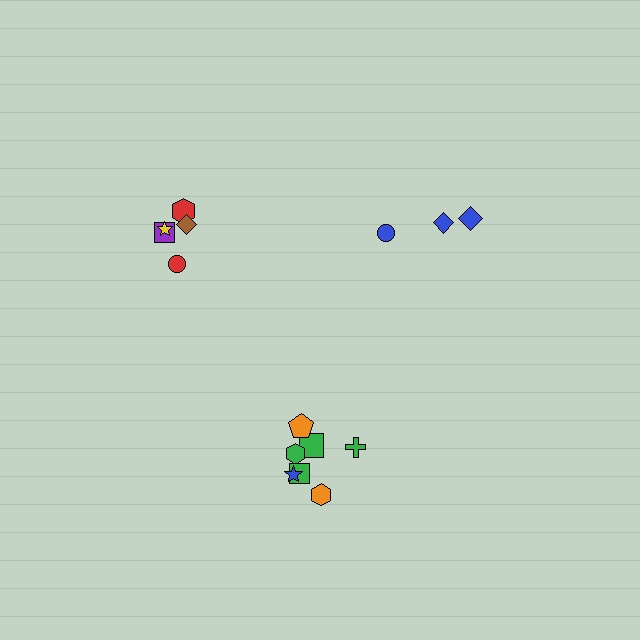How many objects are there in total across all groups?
There are 15 objects.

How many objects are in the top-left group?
There are 5 objects.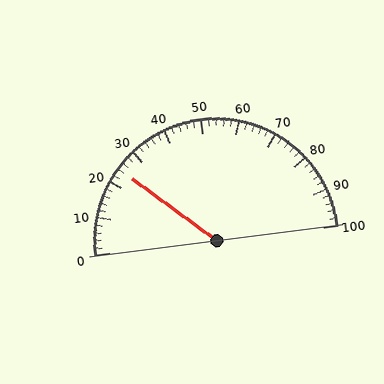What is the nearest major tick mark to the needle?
The nearest major tick mark is 20.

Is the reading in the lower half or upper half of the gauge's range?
The reading is in the lower half of the range (0 to 100).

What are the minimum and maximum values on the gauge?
The gauge ranges from 0 to 100.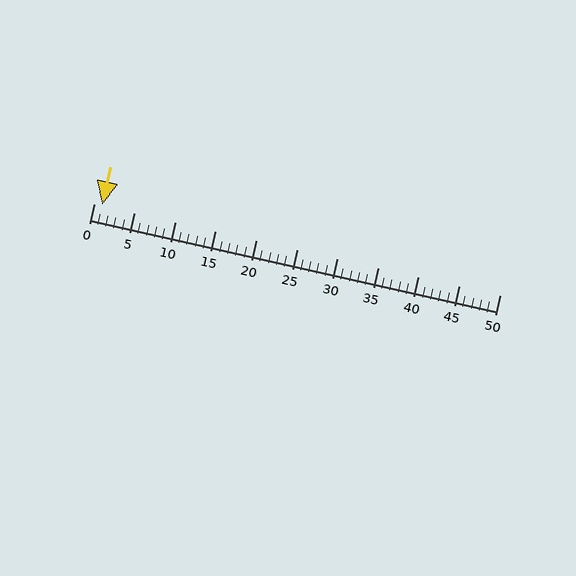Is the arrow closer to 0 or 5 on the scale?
The arrow is closer to 0.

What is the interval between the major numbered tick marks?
The major tick marks are spaced 5 units apart.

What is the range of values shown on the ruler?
The ruler shows values from 0 to 50.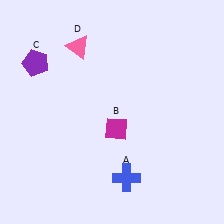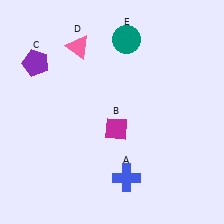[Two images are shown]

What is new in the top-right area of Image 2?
A teal circle (E) was added in the top-right area of Image 2.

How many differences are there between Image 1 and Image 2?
There is 1 difference between the two images.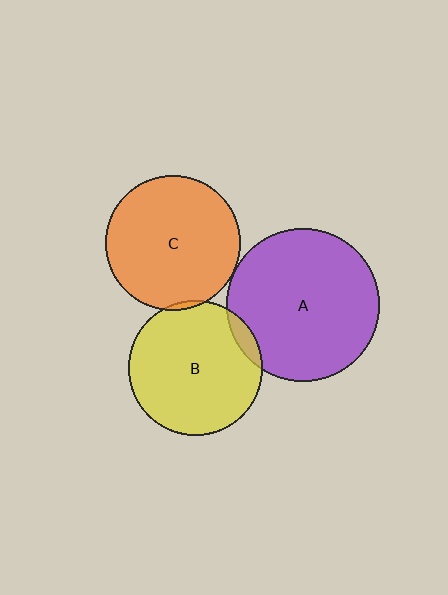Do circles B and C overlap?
Yes.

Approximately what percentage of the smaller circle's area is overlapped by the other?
Approximately 5%.